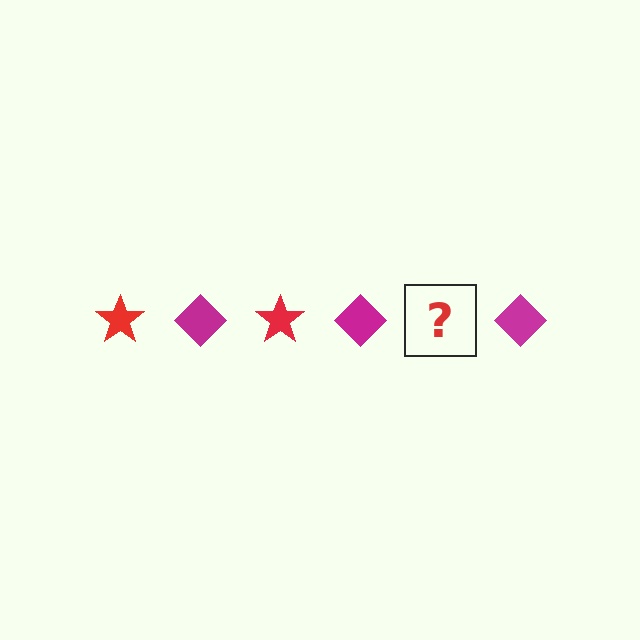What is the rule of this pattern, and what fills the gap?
The rule is that the pattern alternates between red star and magenta diamond. The gap should be filled with a red star.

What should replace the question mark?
The question mark should be replaced with a red star.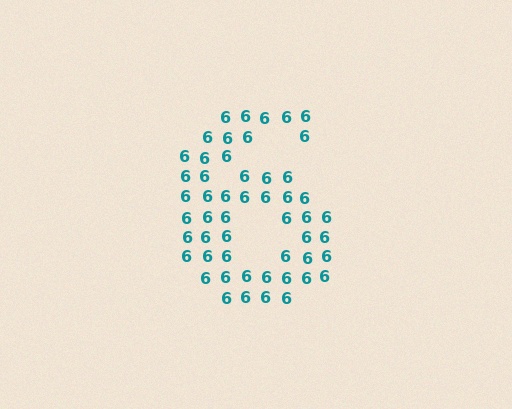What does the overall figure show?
The overall figure shows the digit 6.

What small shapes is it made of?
It is made of small digit 6's.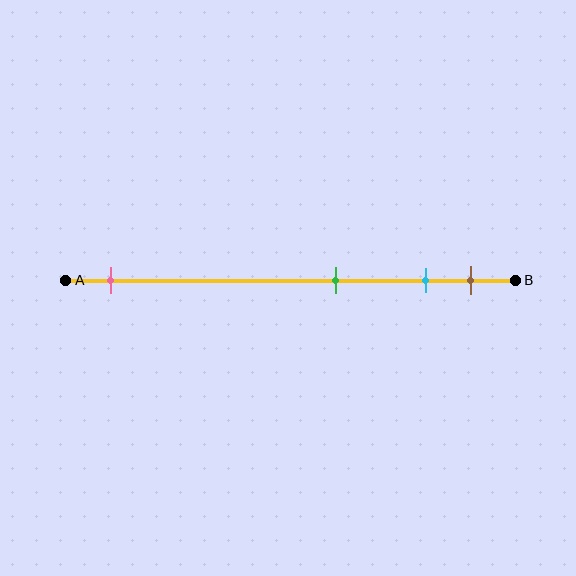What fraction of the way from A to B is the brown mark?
The brown mark is approximately 90% (0.9) of the way from A to B.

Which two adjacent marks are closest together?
The cyan and brown marks are the closest adjacent pair.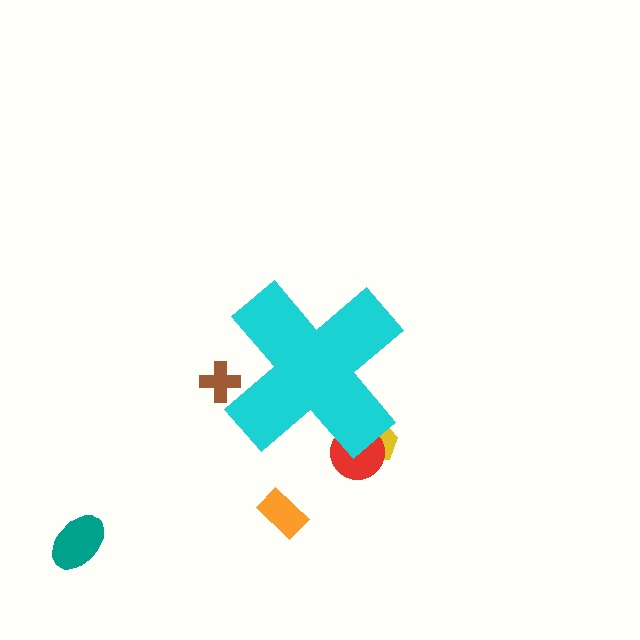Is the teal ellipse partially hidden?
No, the teal ellipse is fully visible.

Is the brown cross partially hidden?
Yes, the brown cross is partially hidden behind the cyan cross.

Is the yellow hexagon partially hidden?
Yes, the yellow hexagon is partially hidden behind the cyan cross.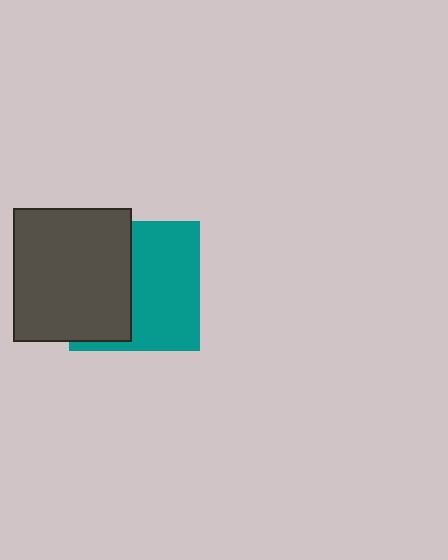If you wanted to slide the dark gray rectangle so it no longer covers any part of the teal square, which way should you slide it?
Slide it left — that is the most direct way to separate the two shapes.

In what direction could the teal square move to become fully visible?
The teal square could move right. That would shift it out from behind the dark gray rectangle entirely.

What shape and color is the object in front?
The object in front is a dark gray rectangle.